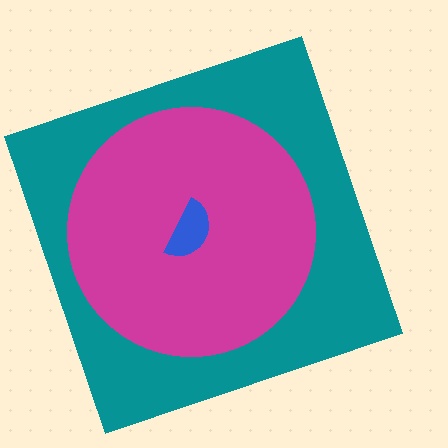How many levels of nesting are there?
3.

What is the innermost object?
The blue semicircle.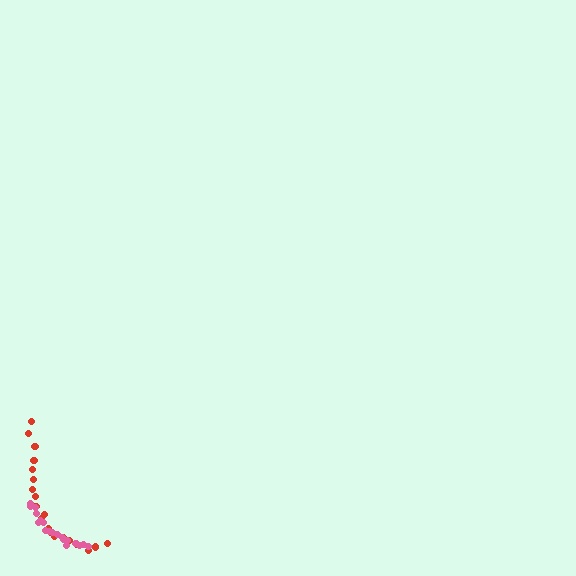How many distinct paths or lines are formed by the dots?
There are 2 distinct paths.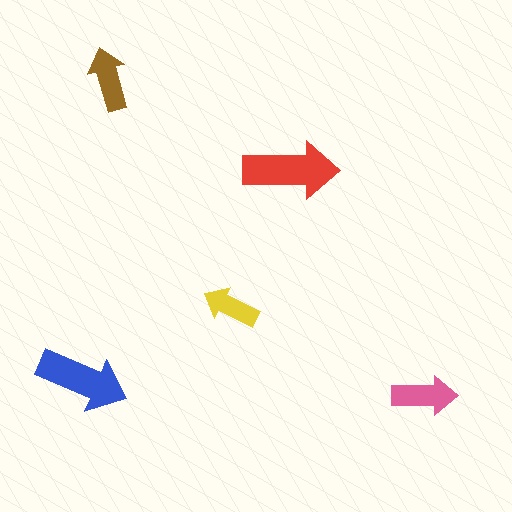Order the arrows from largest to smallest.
the red one, the blue one, the pink one, the brown one, the yellow one.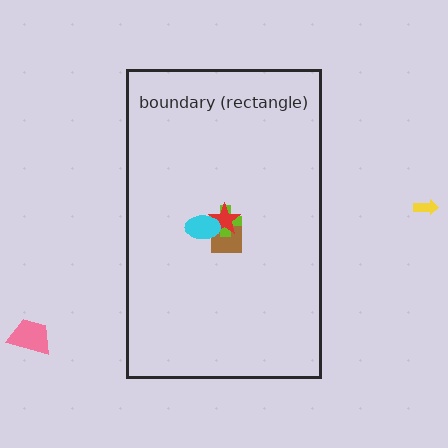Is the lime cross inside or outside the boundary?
Inside.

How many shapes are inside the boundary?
4 inside, 2 outside.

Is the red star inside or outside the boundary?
Inside.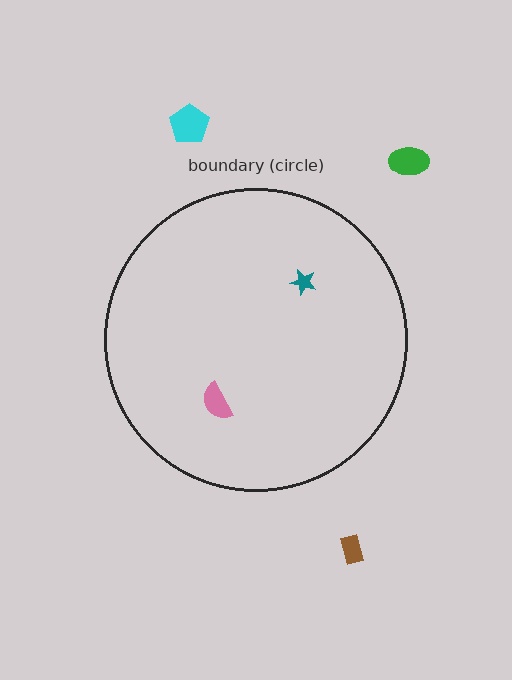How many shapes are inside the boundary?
2 inside, 3 outside.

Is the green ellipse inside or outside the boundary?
Outside.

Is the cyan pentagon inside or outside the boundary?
Outside.